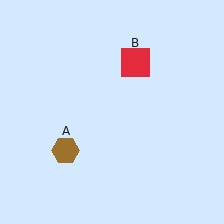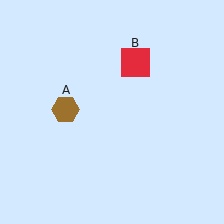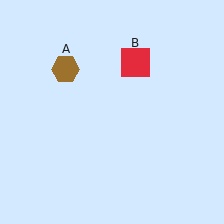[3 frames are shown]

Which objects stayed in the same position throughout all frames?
Red square (object B) remained stationary.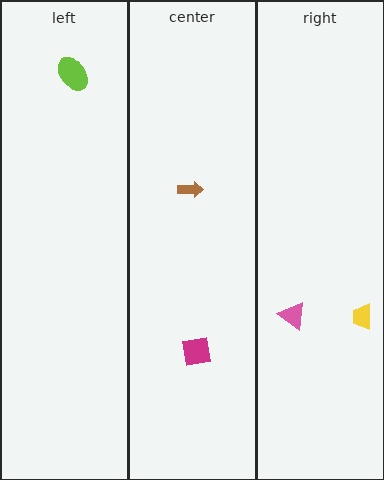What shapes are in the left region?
The lime ellipse.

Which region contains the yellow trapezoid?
The right region.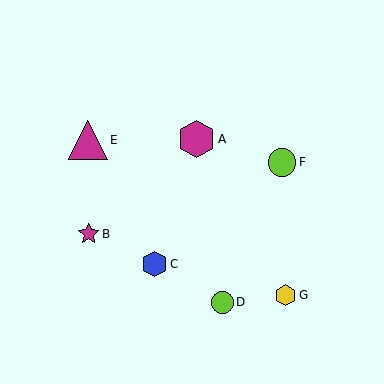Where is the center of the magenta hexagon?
The center of the magenta hexagon is at (196, 139).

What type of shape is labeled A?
Shape A is a magenta hexagon.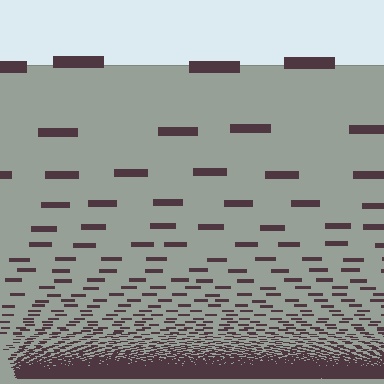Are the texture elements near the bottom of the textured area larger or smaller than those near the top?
Smaller. The gradient is inverted — elements near the bottom are smaller and denser.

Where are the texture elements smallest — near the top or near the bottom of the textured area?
Near the bottom.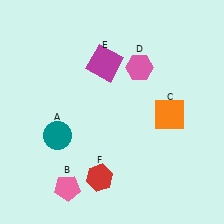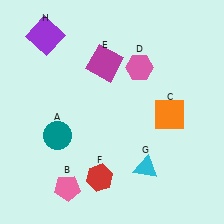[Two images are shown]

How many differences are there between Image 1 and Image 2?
There are 2 differences between the two images.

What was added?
A cyan triangle (G), a purple square (H) were added in Image 2.